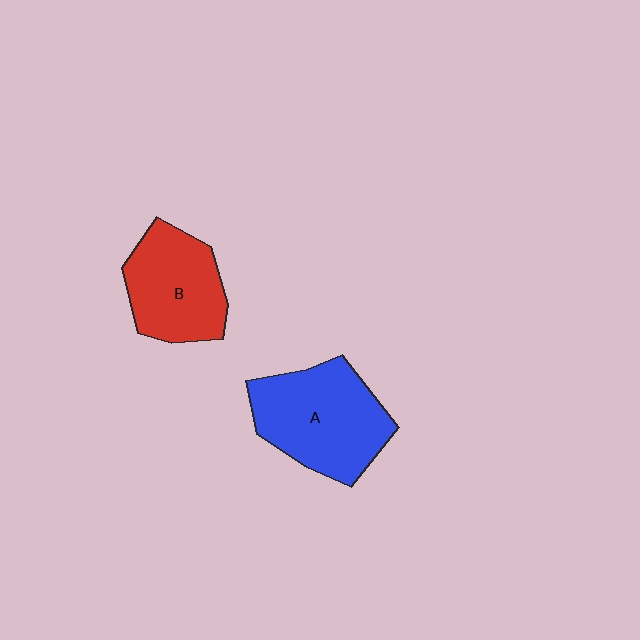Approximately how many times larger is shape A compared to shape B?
Approximately 1.2 times.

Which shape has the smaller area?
Shape B (red).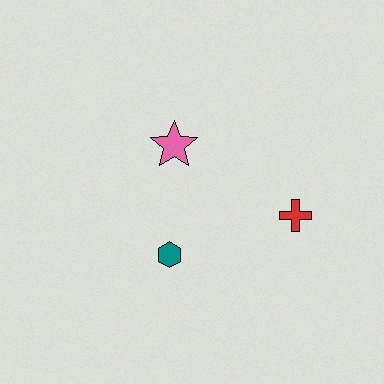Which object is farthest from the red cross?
The pink star is farthest from the red cross.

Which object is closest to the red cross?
The teal hexagon is closest to the red cross.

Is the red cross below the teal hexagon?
No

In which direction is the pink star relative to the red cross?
The pink star is to the left of the red cross.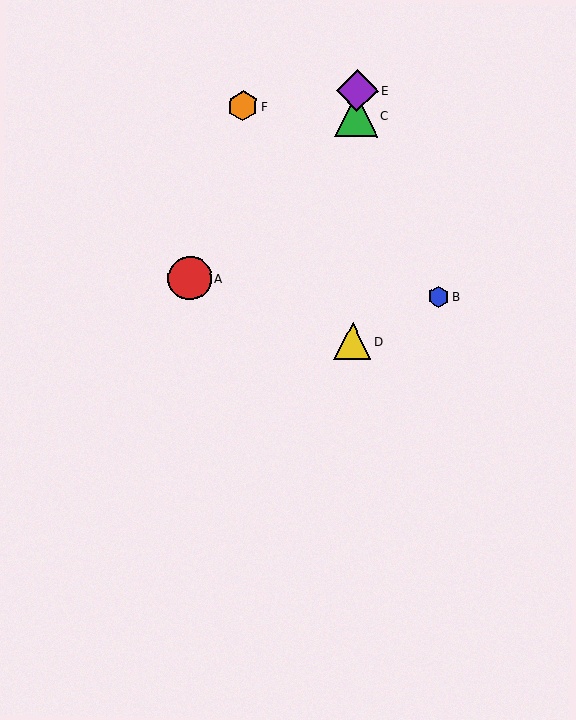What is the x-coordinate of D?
Object D is at x≈352.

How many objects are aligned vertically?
3 objects (C, D, E) are aligned vertically.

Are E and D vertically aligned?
Yes, both are at x≈357.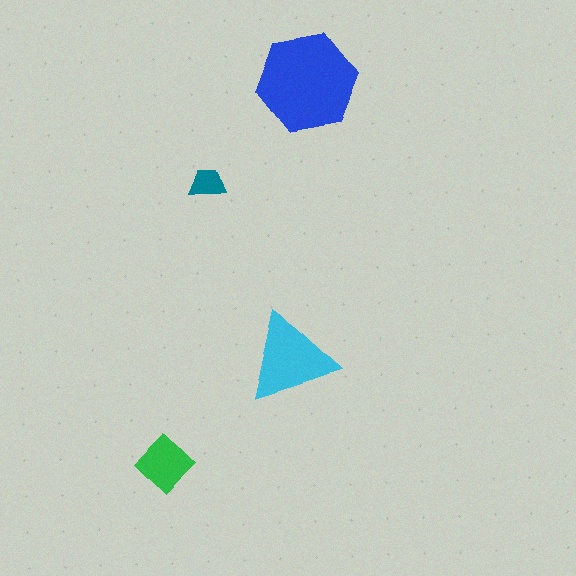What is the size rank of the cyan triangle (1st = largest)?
2nd.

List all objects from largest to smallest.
The blue hexagon, the cyan triangle, the green diamond, the teal trapezoid.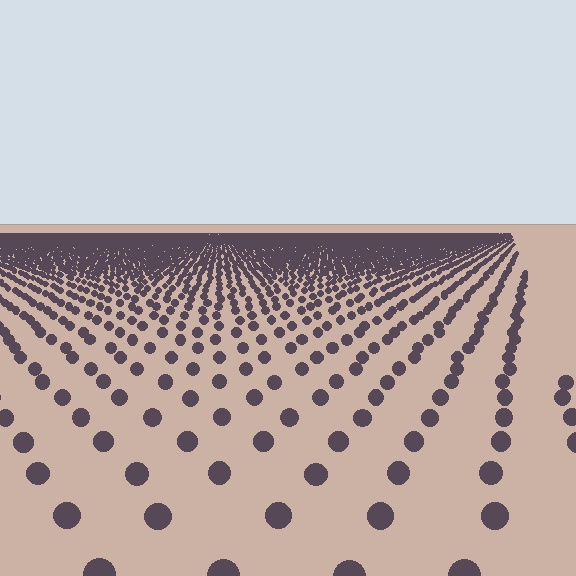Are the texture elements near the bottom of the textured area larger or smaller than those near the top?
Larger. Near the bottom, elements are closer to the viewer and appear at a bigger on-screen size.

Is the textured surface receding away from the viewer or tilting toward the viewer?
The surface is receding away from the viewer. Texture elements get smaller and denser toward the top.